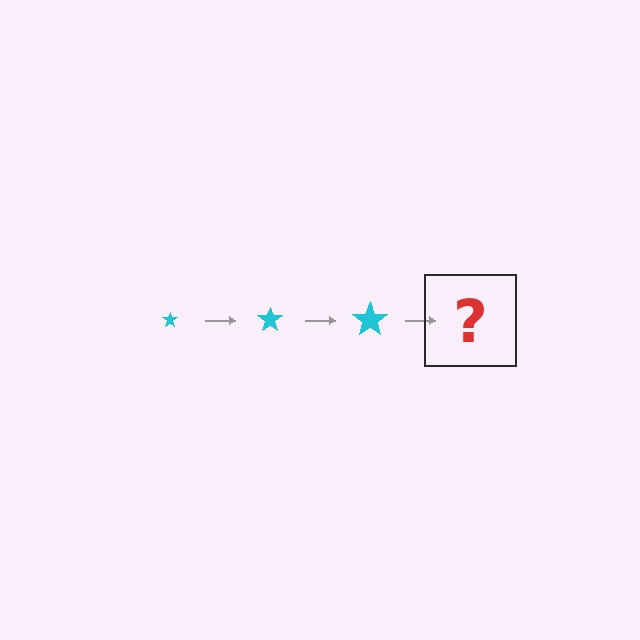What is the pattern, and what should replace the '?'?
The pattern is that the star gets progressively larger each step. The '?' should be a cyan star, larger than the previous one.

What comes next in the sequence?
The next element should be a cyan star, larger than the previous one.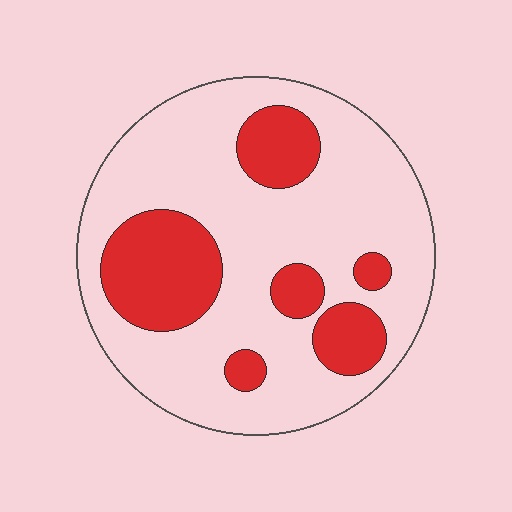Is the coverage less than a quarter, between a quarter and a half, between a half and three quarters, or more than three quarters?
Between a quarter and a half.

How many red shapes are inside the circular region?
6.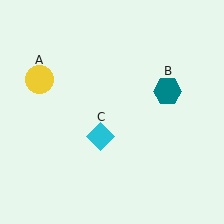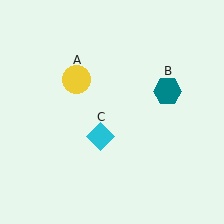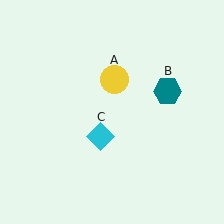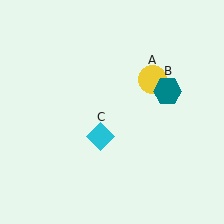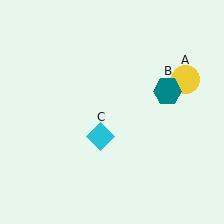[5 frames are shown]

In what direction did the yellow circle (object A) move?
The yellow circle (object A) moved right.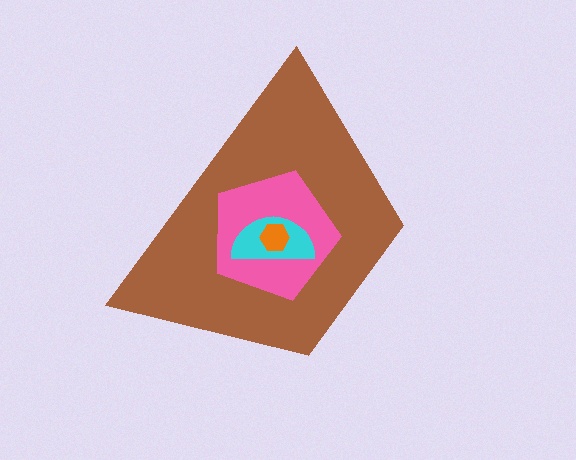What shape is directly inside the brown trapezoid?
The pink pentagon.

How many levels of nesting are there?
4.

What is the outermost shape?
The brown trapezoid.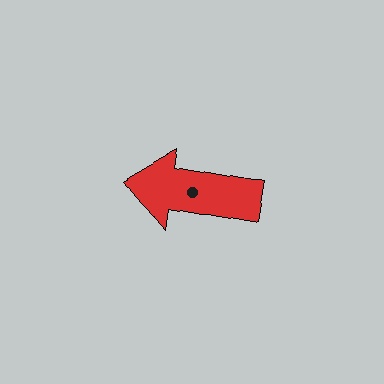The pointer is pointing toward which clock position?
Roughly 9 o'clock.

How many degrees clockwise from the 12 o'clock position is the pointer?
Approximately 280 degrees.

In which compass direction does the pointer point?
West.